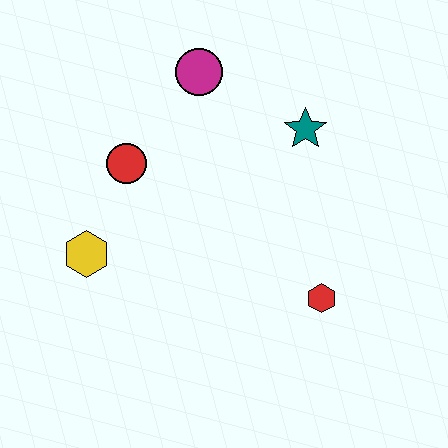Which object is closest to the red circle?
The yellow hexagon is closest to the red circle.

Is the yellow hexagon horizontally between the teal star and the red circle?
No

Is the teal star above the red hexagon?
Yes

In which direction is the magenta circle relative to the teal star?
The magenta circle is to the left of the teal star.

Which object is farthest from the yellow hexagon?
The teal star is farthest from the yellow hexagon.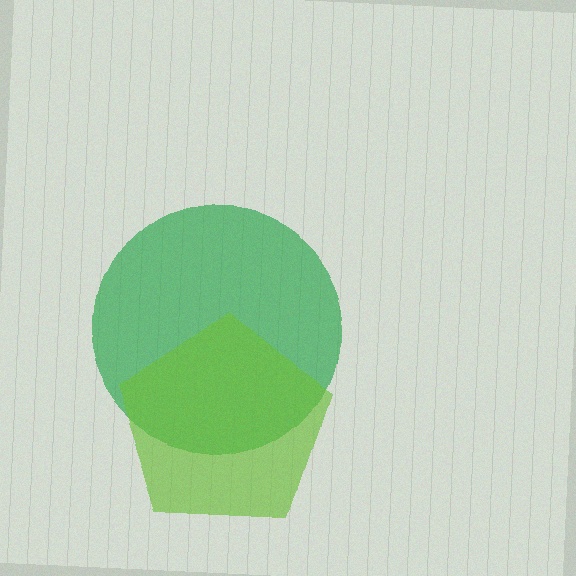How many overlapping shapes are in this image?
There are 2 overlapping shapes in the image.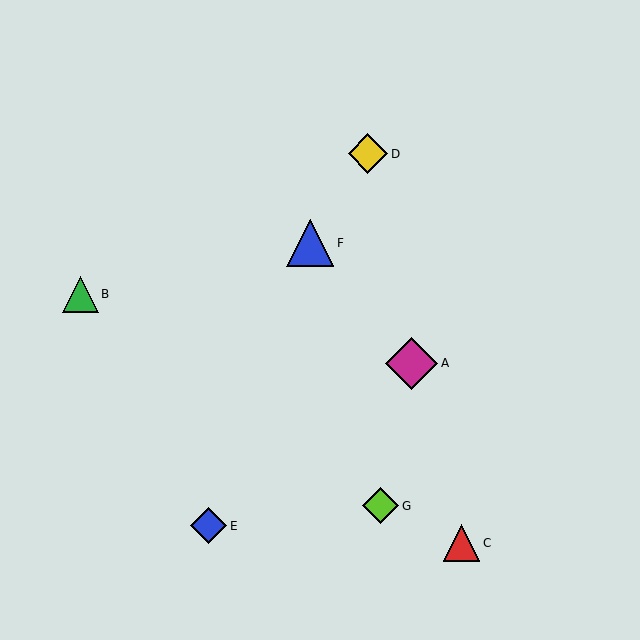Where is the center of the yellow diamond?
The center of the yellow diamond is at (368, 154).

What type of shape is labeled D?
Shape D is a yellow diamond.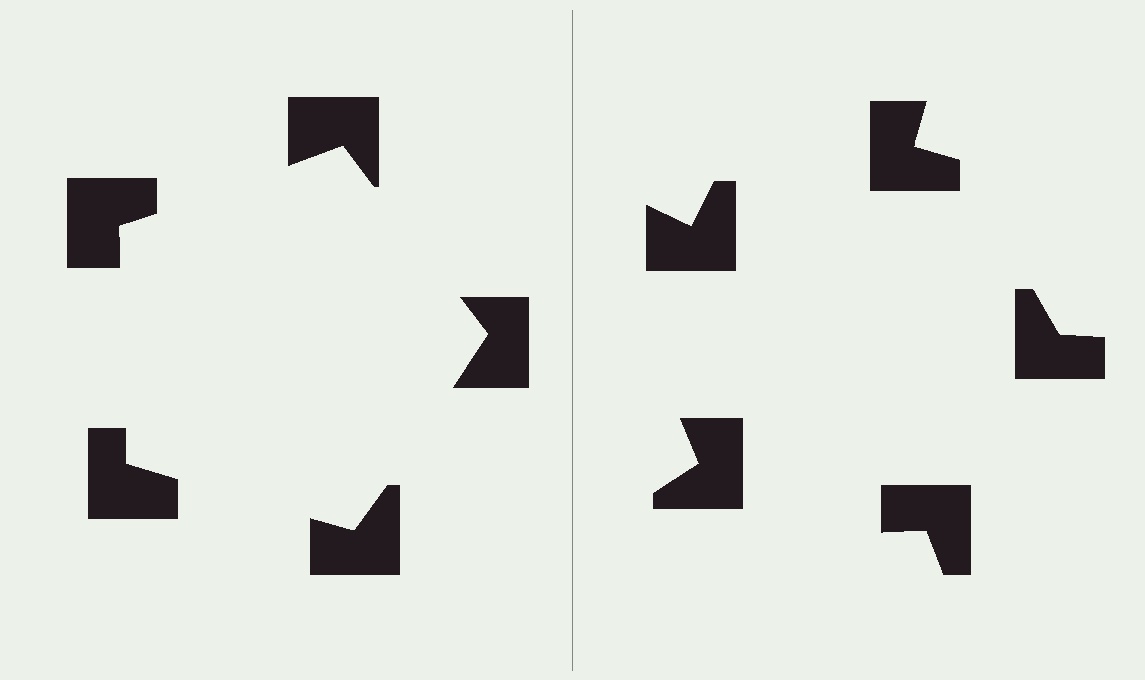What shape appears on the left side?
An illusory pentagon.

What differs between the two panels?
The notched squares are positioned identically on both sides; only the wedge orientations differ. On the left they align to a pentagon; on the right they are misaligned.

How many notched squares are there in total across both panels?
10 — 5 on each side.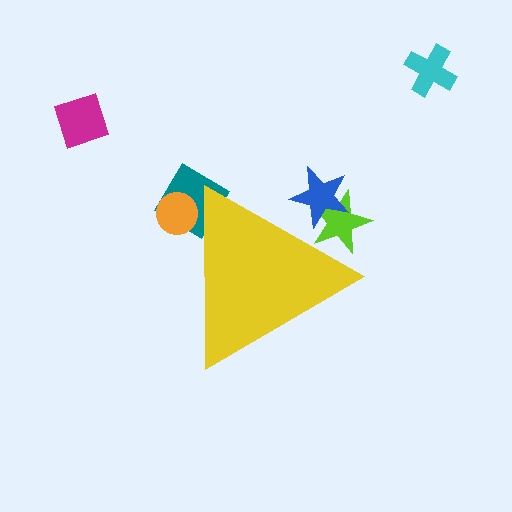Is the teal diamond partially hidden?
Yes, the teal diamond is partially hidden behind the yellow triangle.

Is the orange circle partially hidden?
Yes, the orange circle is partially hidden behind the yellow triangle.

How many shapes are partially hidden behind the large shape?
4 shapes are partially hidden.